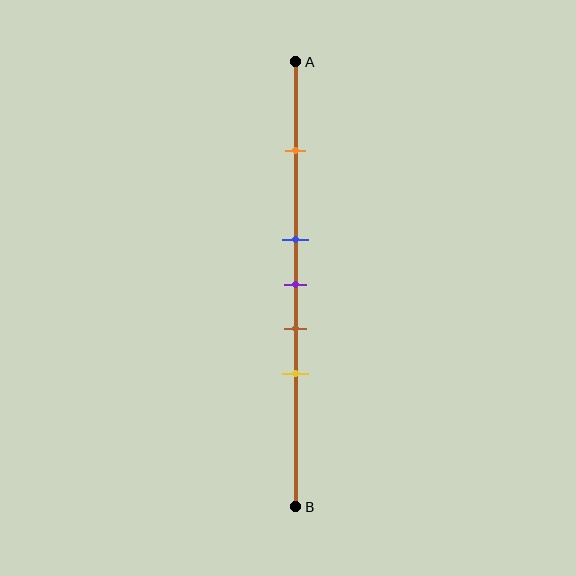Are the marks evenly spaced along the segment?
No, the marks are not evenly spaced.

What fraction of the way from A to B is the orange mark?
The orange mark is approximately 20% (0.2) of the way from A to B.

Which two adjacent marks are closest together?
The blue and purple marks are the closest adjacent pair.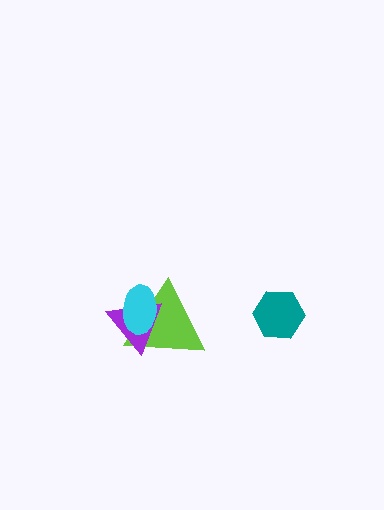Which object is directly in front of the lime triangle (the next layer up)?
The purple triangle is directly in front of the lime triangle.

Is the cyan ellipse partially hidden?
No, no other shape covers it.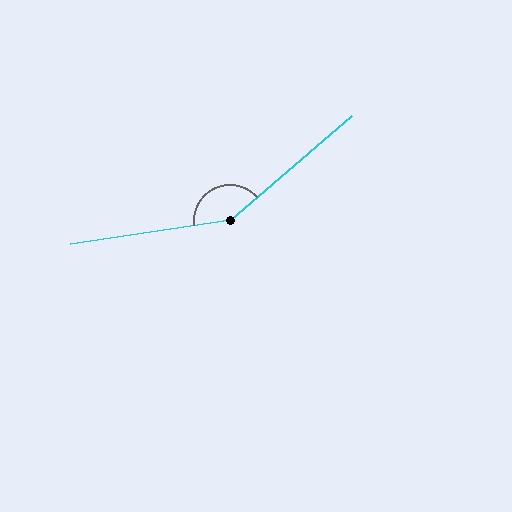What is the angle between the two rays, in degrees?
Approximately 147 degrees.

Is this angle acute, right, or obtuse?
It is obtuse.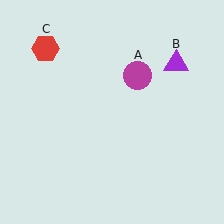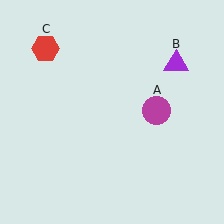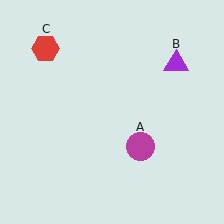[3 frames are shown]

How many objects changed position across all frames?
1 object changed position: magenta circle (object A).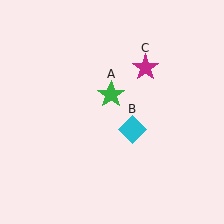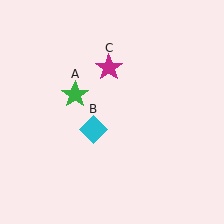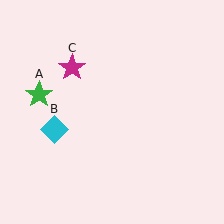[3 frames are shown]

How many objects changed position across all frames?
3 objects changed position: green star (object A), cyan diamond (object B), magenta star (object C).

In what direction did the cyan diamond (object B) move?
The cyan diamond (object B) moved left.